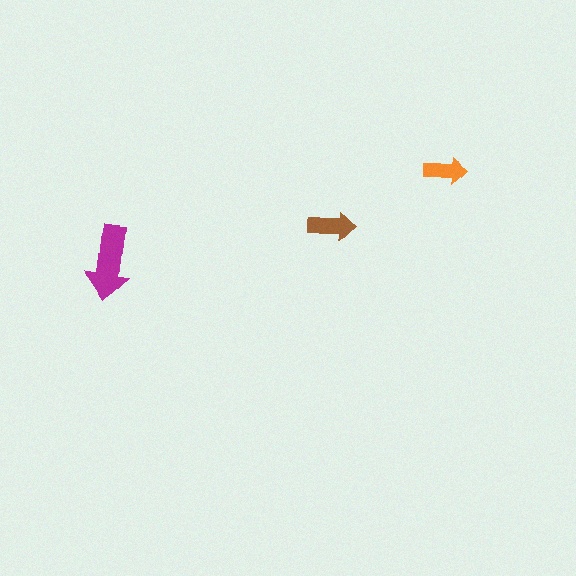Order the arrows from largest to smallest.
the magenta one, the brown one, the orange one.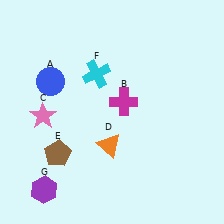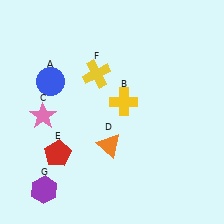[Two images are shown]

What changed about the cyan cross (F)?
In Image 1, F is cyan. In Image 2, it changed to yellow.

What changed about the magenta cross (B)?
In Image 1, B is magenta. In Image 2, it changed to yellow.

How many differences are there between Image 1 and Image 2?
There are 3 differences between the two images.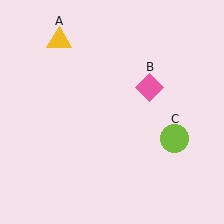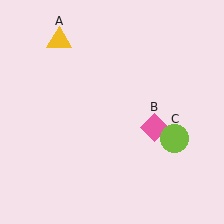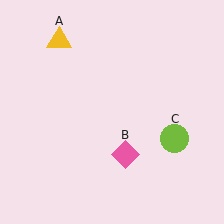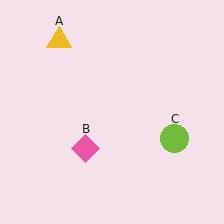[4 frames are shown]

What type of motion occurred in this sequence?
The pink diamond (object B) rotated clockwise around the center of the scene.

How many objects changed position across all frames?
1 object changed position: pink diamond (object B).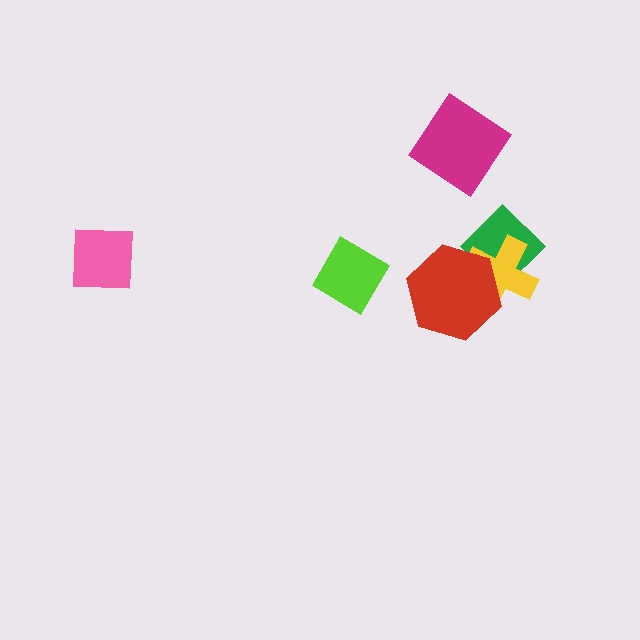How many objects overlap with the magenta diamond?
0 objects overlap with the magenta diamond.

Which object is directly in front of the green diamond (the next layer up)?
The yellow cross is directly in front of the green diamond.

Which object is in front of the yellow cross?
The red hexagon is in front of the yellow cross.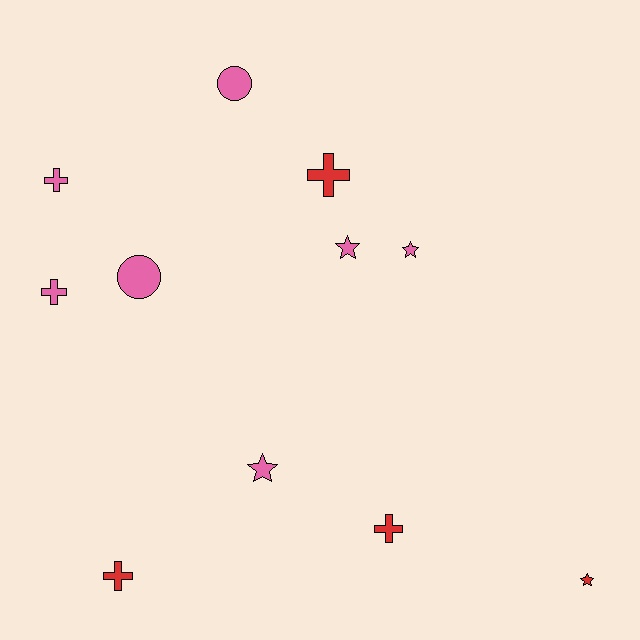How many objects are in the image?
There are 11 objects.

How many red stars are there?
There is 1 red star.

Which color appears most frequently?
Pink, with 7 objects.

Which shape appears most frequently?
Cross, with 5 objects.